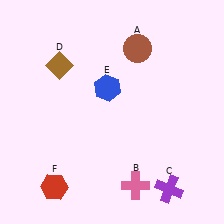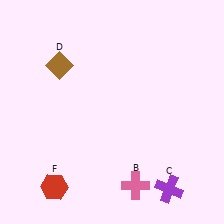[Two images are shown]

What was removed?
The brown circle (A), the blue hexagon (E) were removed in Image 2.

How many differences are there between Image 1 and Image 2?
There are 2 differences between the two images.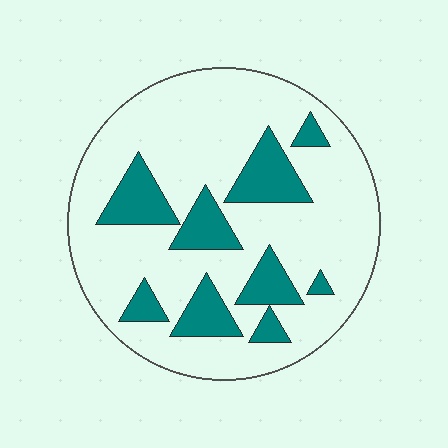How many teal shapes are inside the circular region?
9.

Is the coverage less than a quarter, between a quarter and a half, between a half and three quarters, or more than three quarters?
Less than a quarter.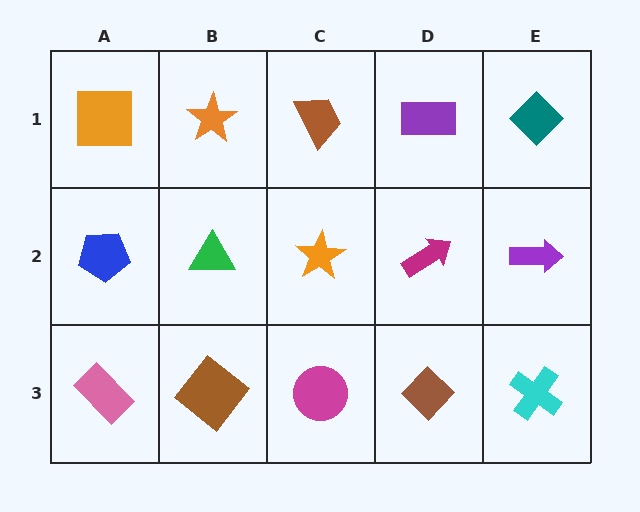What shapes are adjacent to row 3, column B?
A green triangle (row 2, column B), a pink rectangle (row 3, column A), a magenta circle (row 3, column C).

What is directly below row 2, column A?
A pink rectangle.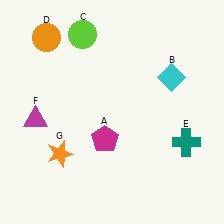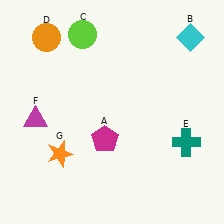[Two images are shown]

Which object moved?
The cyan diamond (B) moved up.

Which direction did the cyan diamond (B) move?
The cyan diamond (B) moved up.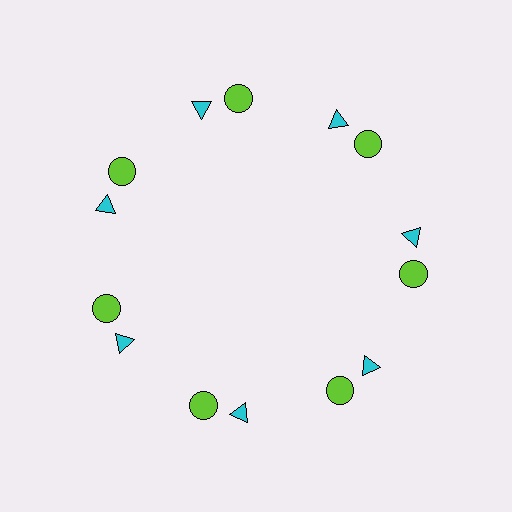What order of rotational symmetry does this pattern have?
This pattern has 7-fold rotational symmetry.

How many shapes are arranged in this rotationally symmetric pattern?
There are 14 shapes, arranged in 7 groups of 2.